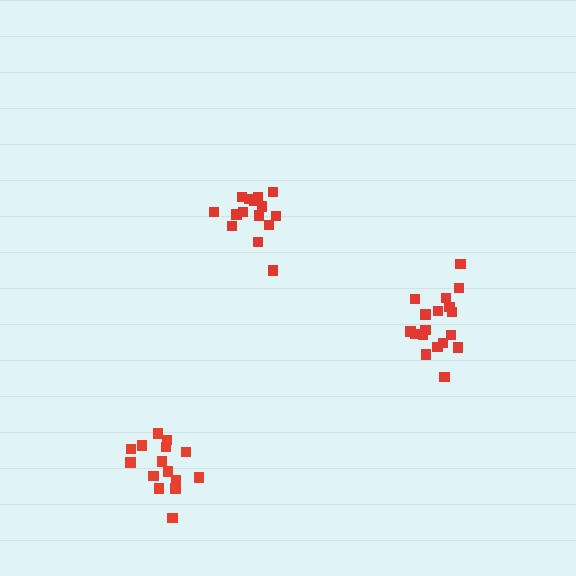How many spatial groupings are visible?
There are 3 spatial groupings.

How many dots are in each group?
Group 1: 15 dots, Group 2: 15 dots, Group 3: 18 dots (48 total).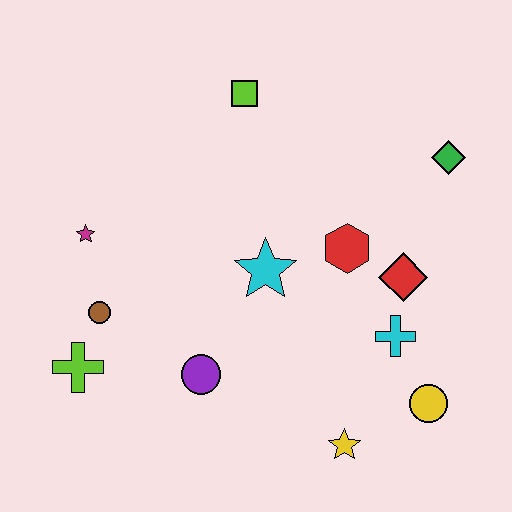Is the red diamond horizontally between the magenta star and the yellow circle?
Yes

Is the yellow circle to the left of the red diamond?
No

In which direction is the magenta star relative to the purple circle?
The magenta star is above the purple circle.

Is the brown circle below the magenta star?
Yes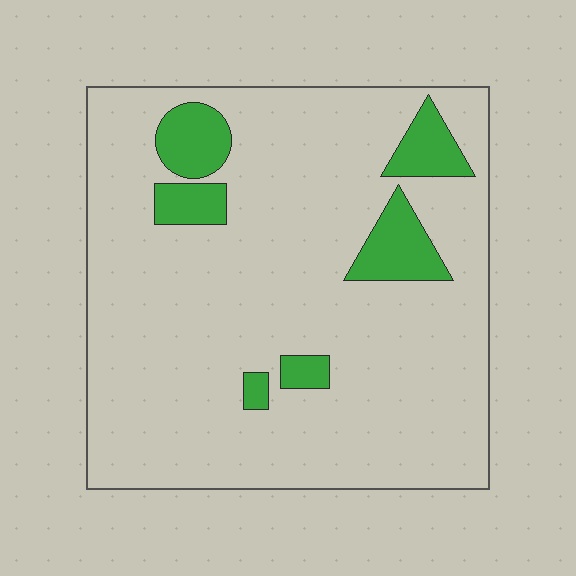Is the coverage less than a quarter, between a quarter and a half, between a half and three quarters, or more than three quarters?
Less than a quarter.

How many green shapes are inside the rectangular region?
6.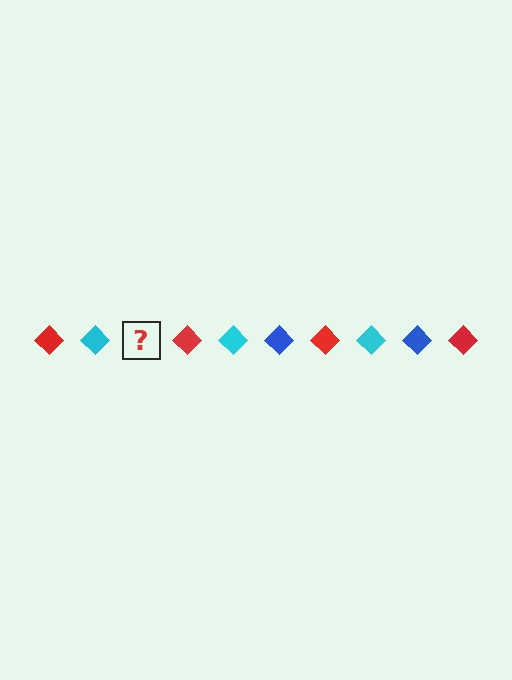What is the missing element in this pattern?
The missing element is a blue diamond.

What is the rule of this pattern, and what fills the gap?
The rule is that the pattern cycles through red, cyan, blue diamonds. The gap should be filled with a blue diamond.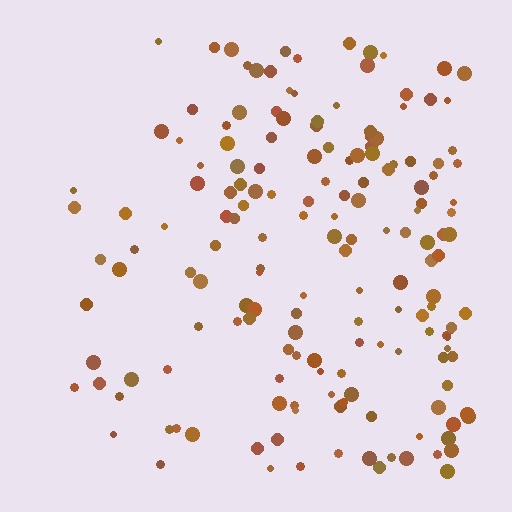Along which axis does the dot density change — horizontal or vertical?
Horizontal.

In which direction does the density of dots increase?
From left to right, with the right side densest.